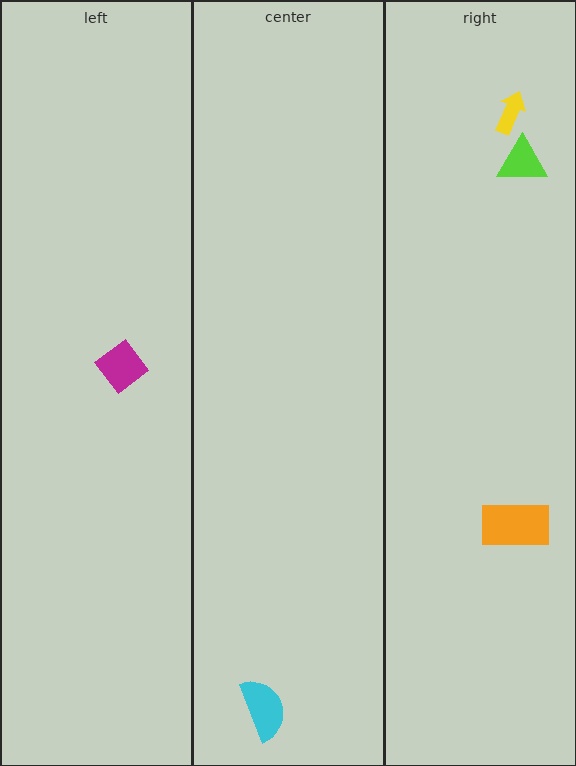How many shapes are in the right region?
3.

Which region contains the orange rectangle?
The right region.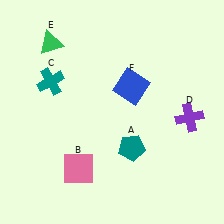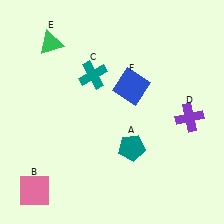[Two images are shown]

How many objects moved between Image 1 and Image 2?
2 objects moved between the two images.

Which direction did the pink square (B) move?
The pink square (B) moved left.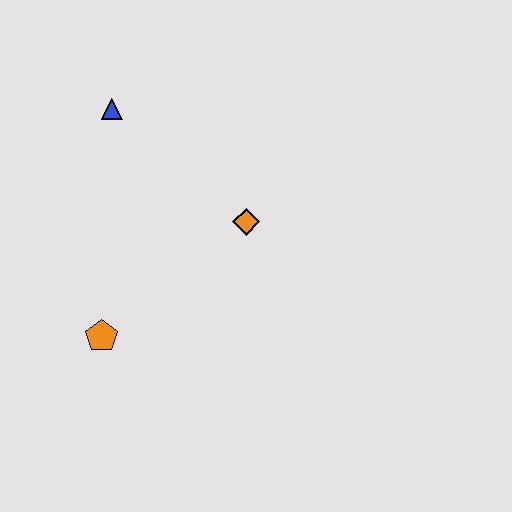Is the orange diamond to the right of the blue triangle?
Yes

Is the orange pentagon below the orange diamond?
Yes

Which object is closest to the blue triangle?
The orange diamond is closest to the blue triangle.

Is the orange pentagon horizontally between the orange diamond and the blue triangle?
No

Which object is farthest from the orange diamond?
The orange pentagon is farthest from the orange diamond.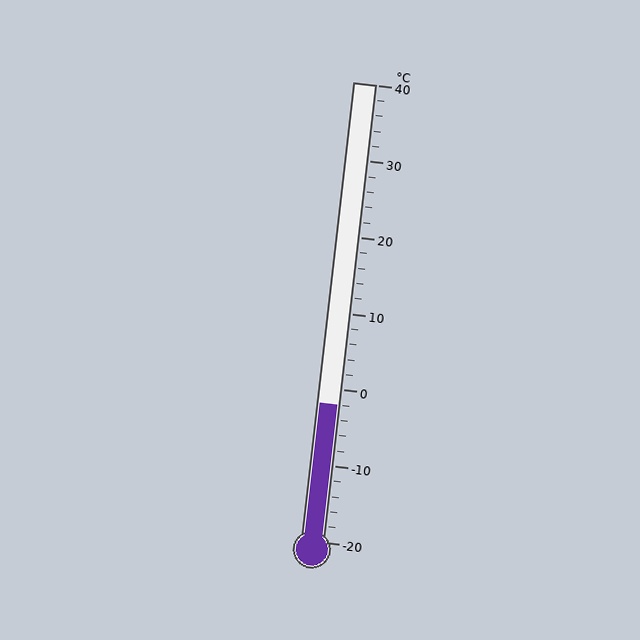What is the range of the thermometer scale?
The thermometer scale ranges from -20°C to 40°C.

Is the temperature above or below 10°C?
The temperature is below 10°C.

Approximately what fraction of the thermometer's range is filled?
The thermometer is filled to approximately 30% of its range.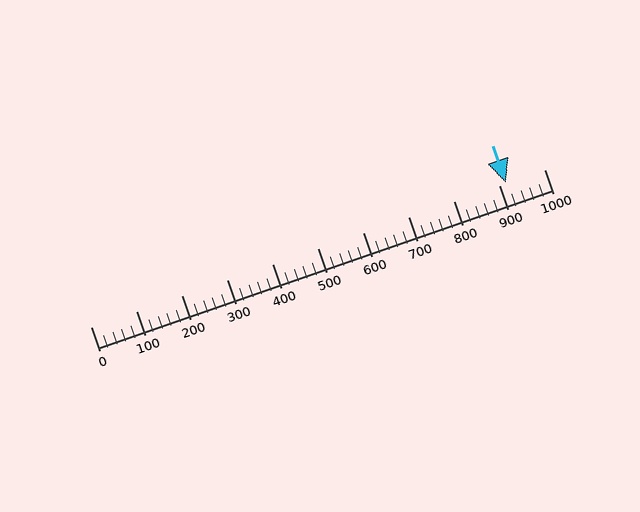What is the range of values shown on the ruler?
The ruler shows values from 0 to 1000.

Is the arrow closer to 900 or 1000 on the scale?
The arrow is closer to 900.